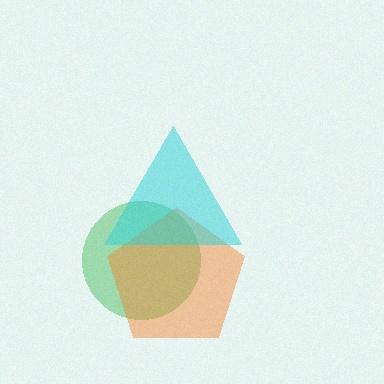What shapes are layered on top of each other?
The layered shapes are: a green circle, an orange pentagon, a cyan triangle.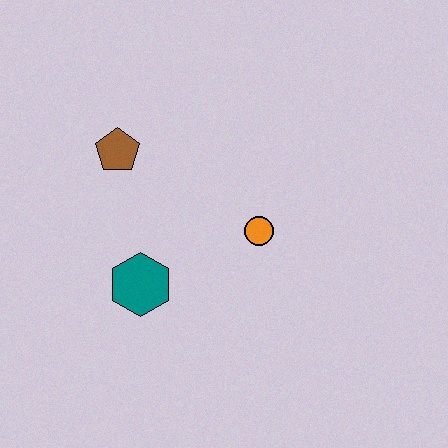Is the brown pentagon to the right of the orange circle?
No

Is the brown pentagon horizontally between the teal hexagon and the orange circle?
No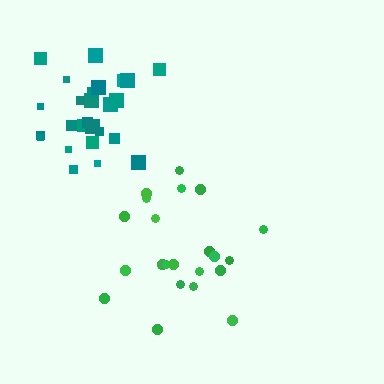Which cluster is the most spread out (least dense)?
Green.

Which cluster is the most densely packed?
Teal.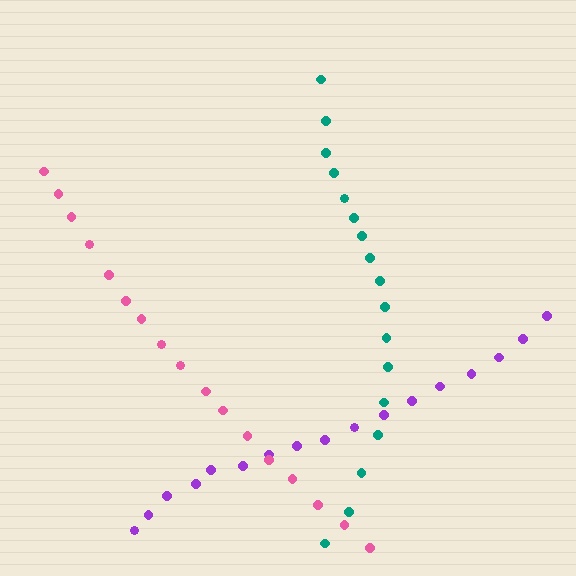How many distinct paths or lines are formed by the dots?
There are 3 distinct paths.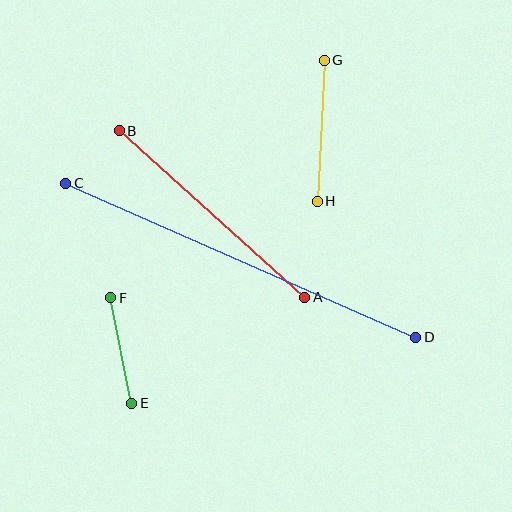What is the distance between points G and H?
The distance is approximately 141 pixels.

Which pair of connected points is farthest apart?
Points C and D are farthest apart.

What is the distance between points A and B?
The distance is approximately 249 pixels.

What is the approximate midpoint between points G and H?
The midpoint is at approximately (321, 131) pixels.